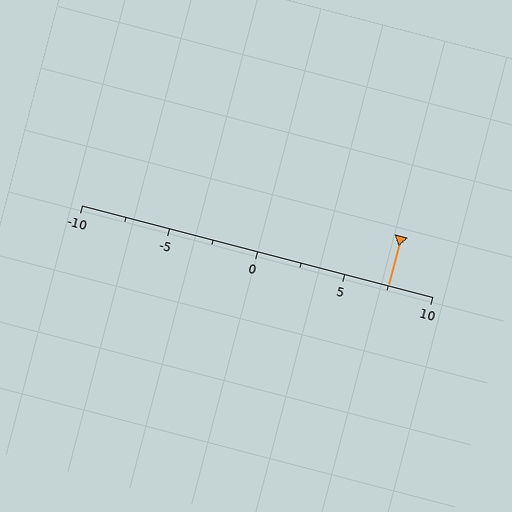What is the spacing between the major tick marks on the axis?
The major ticks are spaced 5 apart.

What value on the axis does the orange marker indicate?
The marker indicates approximately 7.5.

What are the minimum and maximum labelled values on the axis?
The axis runs from -10 to 10.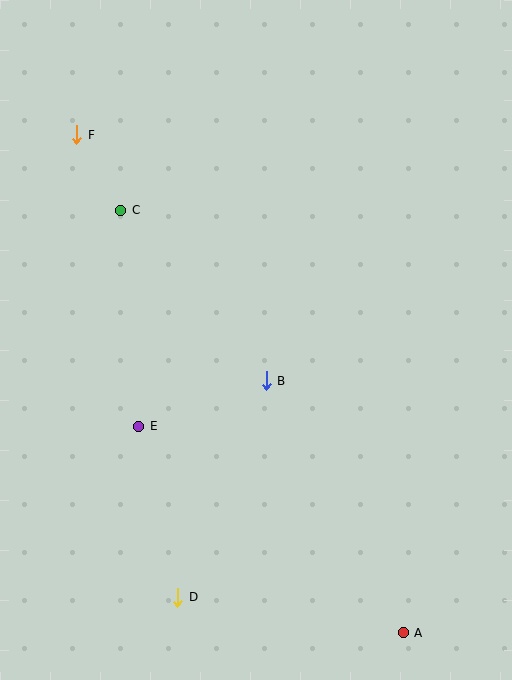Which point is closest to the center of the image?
Point B at (266, 381) is closest to the center.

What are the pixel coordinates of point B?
Point B is at (266, 381).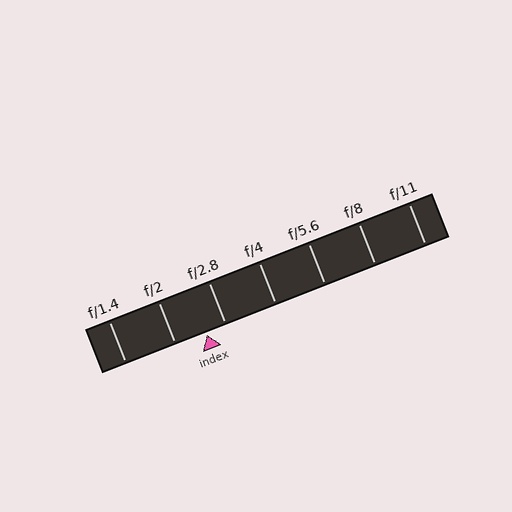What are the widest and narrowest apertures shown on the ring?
The widest aperture shown is f/1.4 and the narrowest is f/11.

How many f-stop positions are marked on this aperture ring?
There are 7 f-stop positions marked.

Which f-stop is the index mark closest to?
The index mark is closest to f/2.8.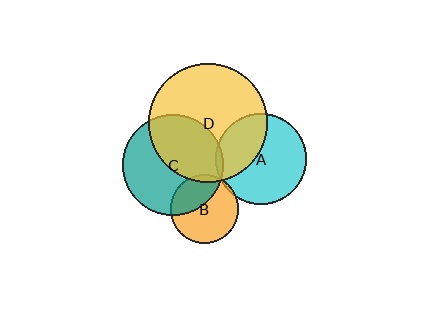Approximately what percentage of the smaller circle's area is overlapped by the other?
Approximately 45%.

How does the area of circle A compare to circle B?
Approximately 1.8 times.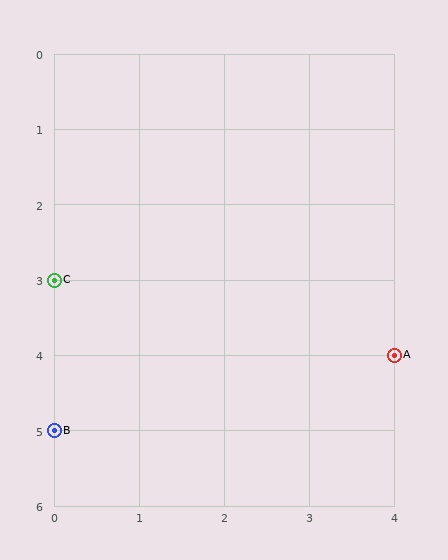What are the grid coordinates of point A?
Point A is at grid coordinates (4, 4).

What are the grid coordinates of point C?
Point C is at grid coordinates (0, 3).